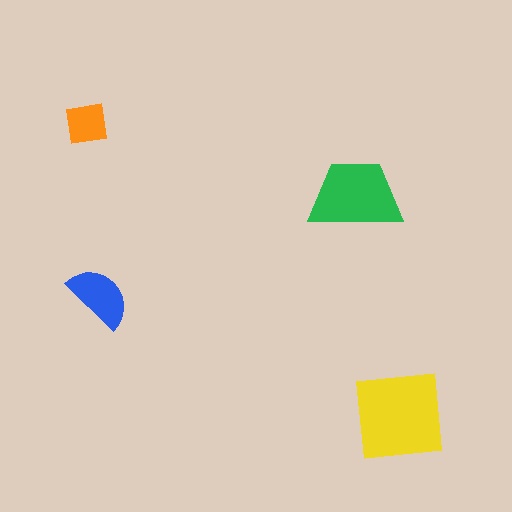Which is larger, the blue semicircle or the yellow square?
The yellow square.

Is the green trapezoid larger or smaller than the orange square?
Larger.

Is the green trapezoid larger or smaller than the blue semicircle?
Larger.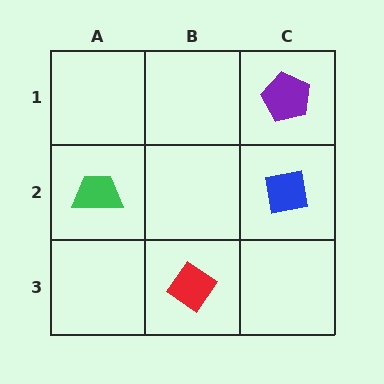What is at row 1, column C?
A purple pentagon.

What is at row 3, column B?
A red diamond.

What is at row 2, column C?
A blue square.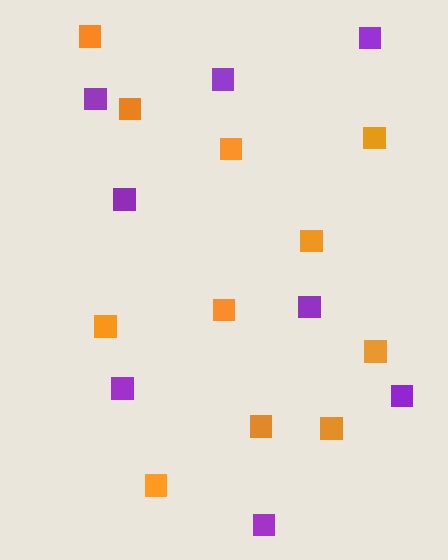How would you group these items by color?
There are 2 groups: one group of orange squares (11) and one group of purple squares (8).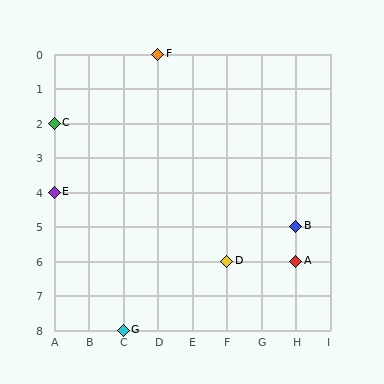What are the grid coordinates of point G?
Point G is at grid coordinates (C, 8).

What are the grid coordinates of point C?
Point C is at grid coordinates (A, 2).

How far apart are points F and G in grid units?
Points F and G are 1 column and 8 rows apart (about 8.1 grid units diagonally).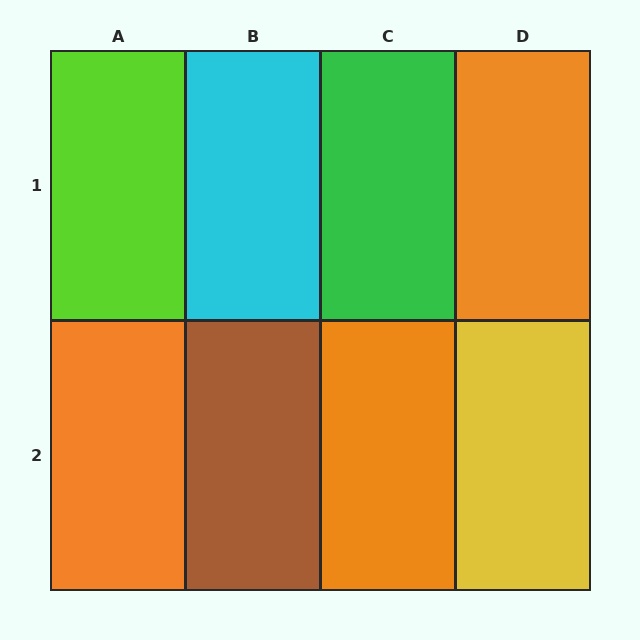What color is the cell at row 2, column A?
Orange.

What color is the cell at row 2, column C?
Orange.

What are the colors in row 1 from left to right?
Lime, cyan, green, orange.